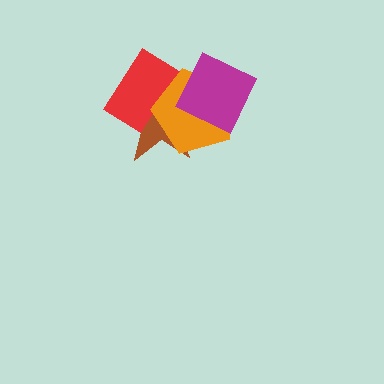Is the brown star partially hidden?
Yes, it is partially covered by another shape.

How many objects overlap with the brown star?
3 objects overlap with the brown star.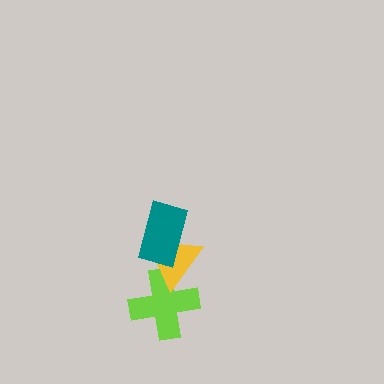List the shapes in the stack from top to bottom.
From top to bottom: the teal rectangle, the yellow triangle, the lime cross.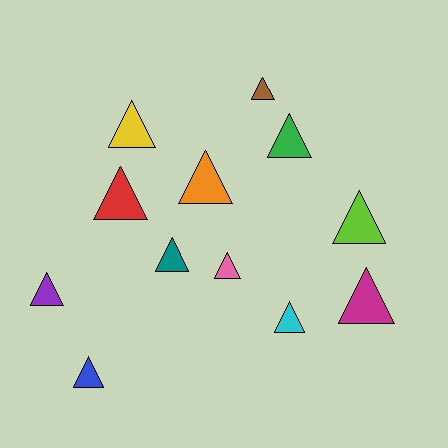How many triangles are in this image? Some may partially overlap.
There are 12 triangles.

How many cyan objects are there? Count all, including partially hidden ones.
There is 1 cyan object.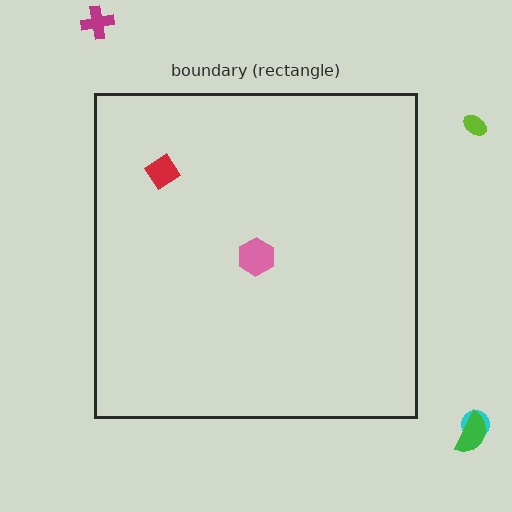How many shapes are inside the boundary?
2 inside, 4 outside.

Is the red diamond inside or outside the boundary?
Inside.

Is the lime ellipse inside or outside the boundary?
Outside.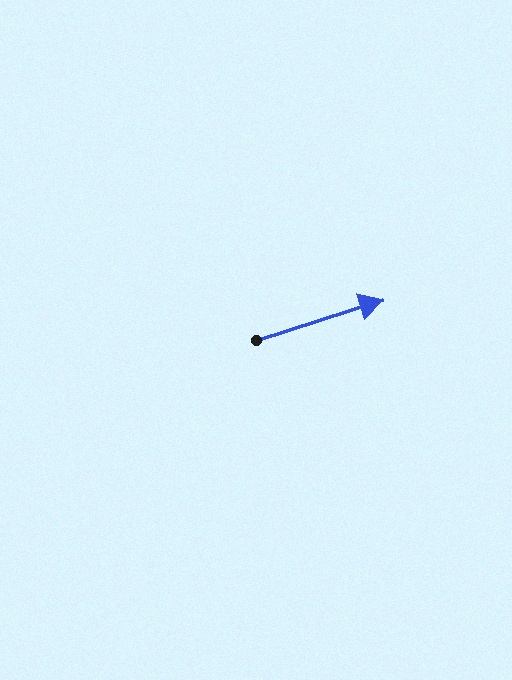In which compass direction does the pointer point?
East.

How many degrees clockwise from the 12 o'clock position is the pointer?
Approximately 72 degrees.